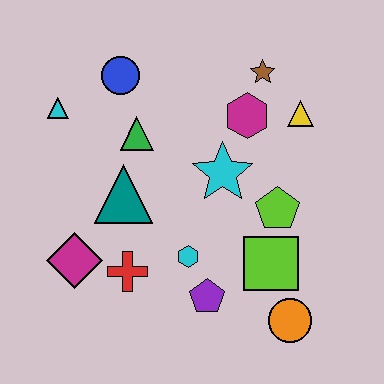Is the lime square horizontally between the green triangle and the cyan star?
No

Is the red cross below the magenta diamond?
Yes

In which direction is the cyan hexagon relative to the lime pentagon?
The cyan hexagon is to the left of the lime pentagon.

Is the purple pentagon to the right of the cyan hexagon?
Yes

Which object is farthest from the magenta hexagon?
The magenta diamond is farthest from the magenta hexagon.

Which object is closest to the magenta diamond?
The red cross is closest to the magenta diamond.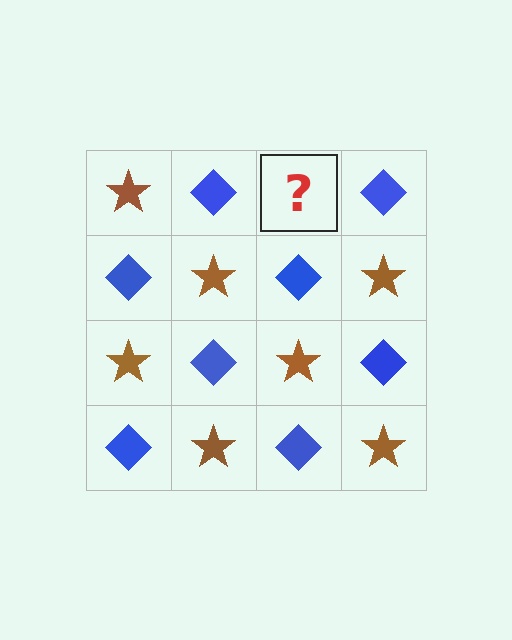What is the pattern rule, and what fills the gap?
The rule is that it alternates brown star and blue diamond in a checkerboard pattern. The gap should be filled with a brown star.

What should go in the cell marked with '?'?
The missing cell should contain a brown star.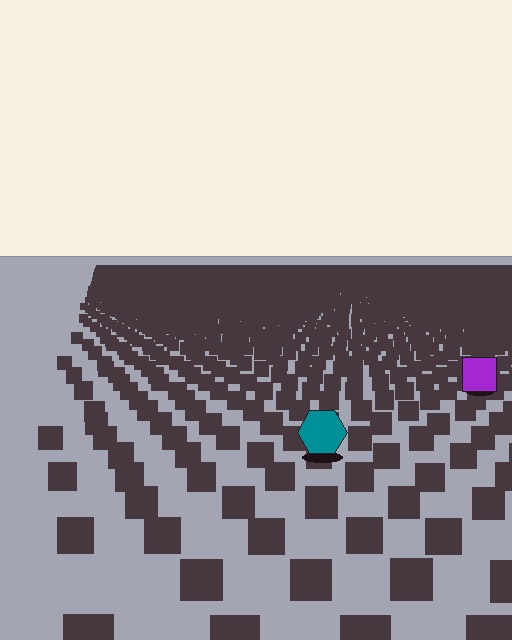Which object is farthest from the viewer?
The purple square is farthest from the viewer. It appears smaller and the ground texture around it is denser.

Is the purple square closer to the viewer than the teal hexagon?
No. The teal hexagon is closer — you can tell from the texture gradient: the ground texture is coarser near it.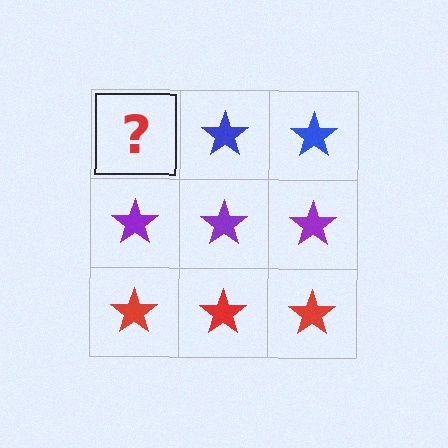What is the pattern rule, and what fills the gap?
The rule is that each row has a consistent color. The gap should be filled with a blue star.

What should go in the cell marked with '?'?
The missing cell should contain a blue star.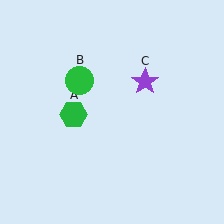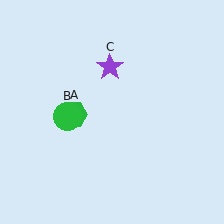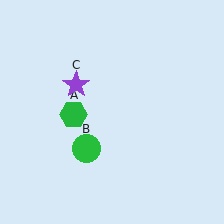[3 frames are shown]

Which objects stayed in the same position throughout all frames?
Green hexagon (object A) remained stationary.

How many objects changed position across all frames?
2 objects changed position: green circle (object B), purple star (object C).